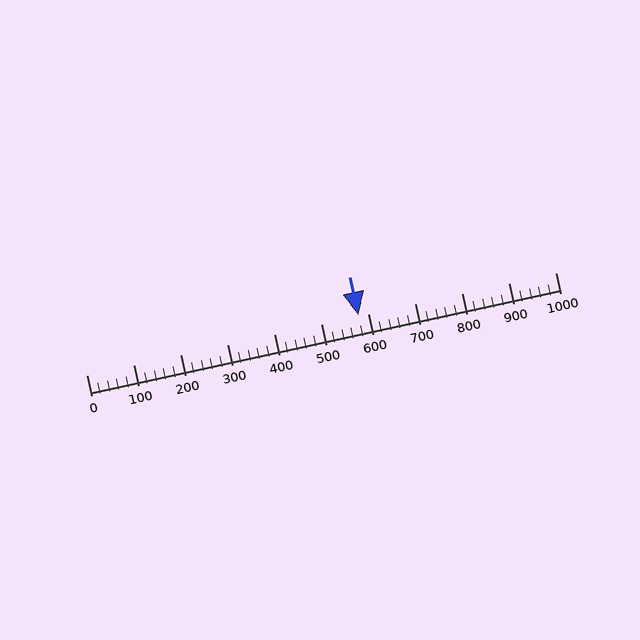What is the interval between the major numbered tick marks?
The major tick marks are spaced 100 units apart.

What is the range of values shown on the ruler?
The ruler shows values from 0 to 1000.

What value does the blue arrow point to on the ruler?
The blue arrow points to approximately 580.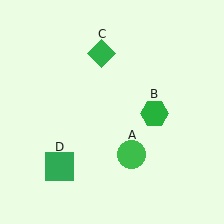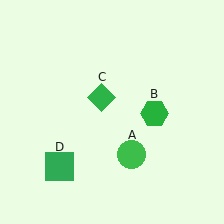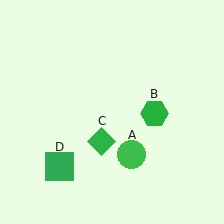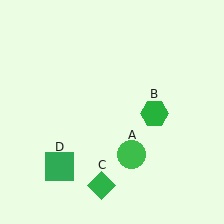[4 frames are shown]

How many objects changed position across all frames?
1 object changed position: green diamond (object C).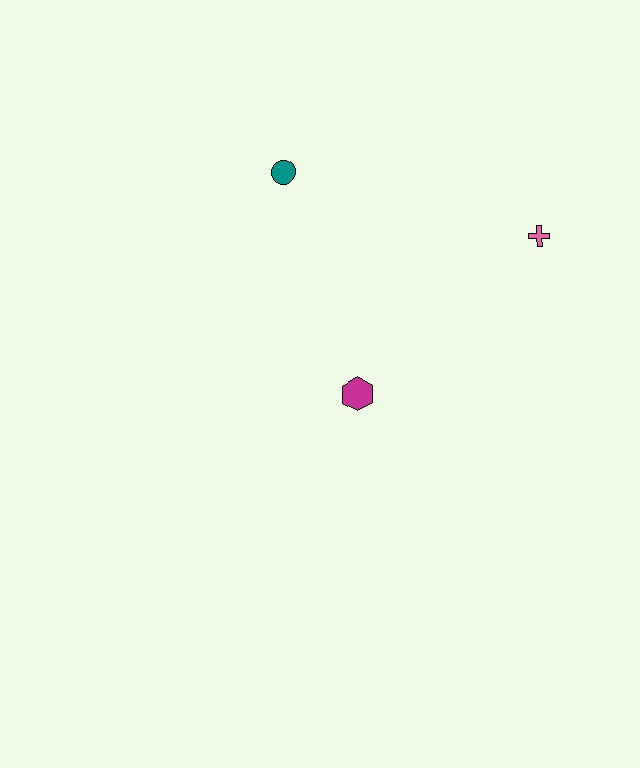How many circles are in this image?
There is 1 circle.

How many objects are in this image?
There are 3 objects.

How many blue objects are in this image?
There are no blue objects.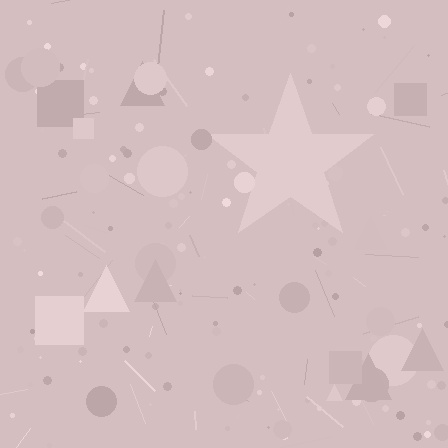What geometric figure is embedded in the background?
A star is embedded in the background.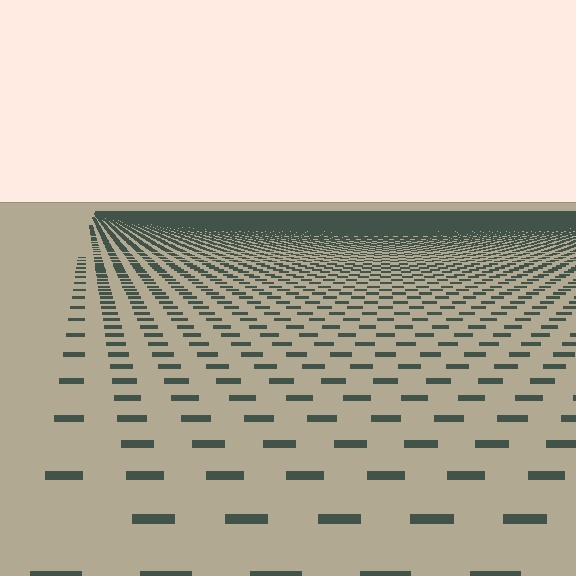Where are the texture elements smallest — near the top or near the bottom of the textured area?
Near the top.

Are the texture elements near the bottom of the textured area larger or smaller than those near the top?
Larger. Near the bottom, elements are closer to the viewer and appear at a bigger on-screen size.